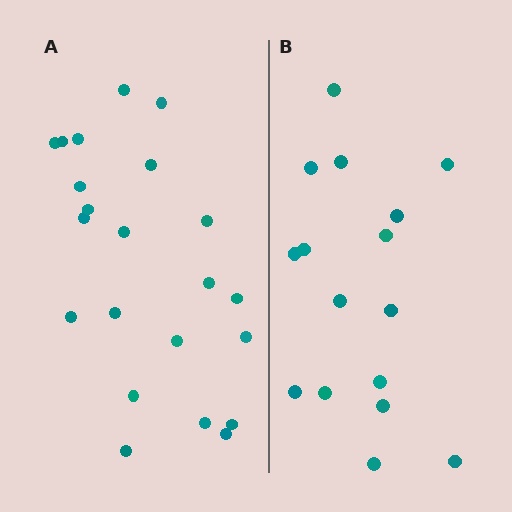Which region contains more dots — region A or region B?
Region A (the left region) has more dots.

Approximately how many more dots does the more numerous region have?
Region A has about 6 more dots than region B.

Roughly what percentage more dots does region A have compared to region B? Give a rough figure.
About 40% more.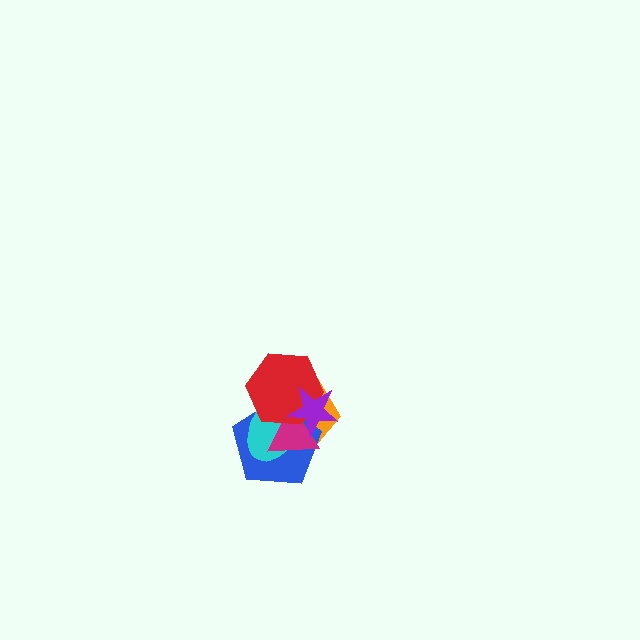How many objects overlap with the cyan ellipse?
5 objects overlap with the cyan ellipse.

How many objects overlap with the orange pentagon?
5 objects overlap with the orange pentagon.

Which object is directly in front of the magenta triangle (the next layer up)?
The red hexagon is directly in front of the magenta triangle.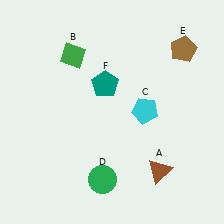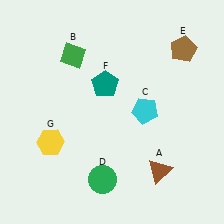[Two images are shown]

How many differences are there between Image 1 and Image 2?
There is 1 difference between the two images.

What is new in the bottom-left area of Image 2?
A yellow hexagon (G) was added in the bottom-left area of Image 2.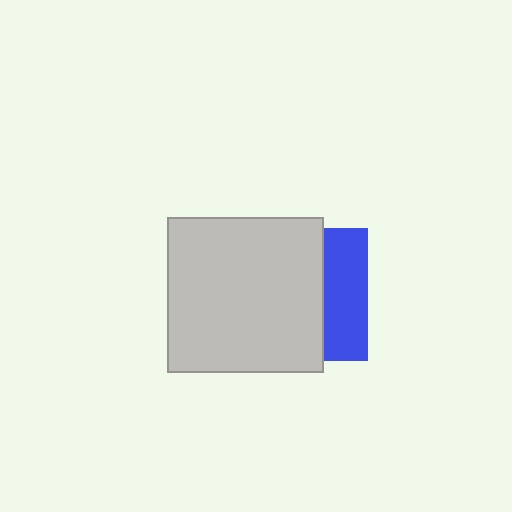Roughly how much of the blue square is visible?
A small part of it is visible (roughly 33%).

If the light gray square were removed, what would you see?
You would see the complete blue square.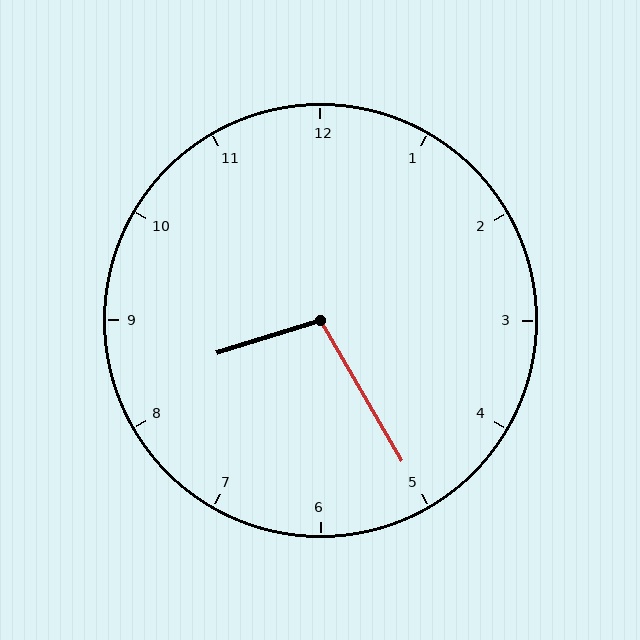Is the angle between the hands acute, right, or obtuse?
It is obtuse.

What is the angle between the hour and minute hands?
Approximately 102 degrees.